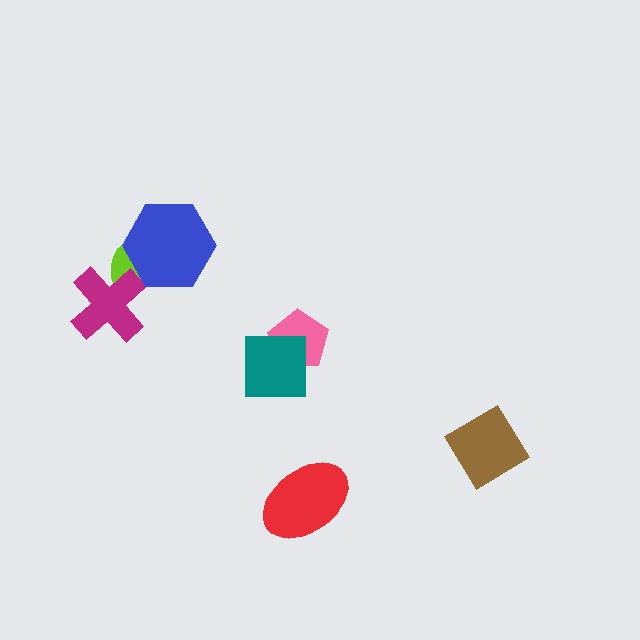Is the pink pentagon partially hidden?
Yes, it is partially covered by another shape.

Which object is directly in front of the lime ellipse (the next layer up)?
The magenta cross is directly in front of the lime ellipse.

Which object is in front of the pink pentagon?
The teal square is in front of the pink pentagon.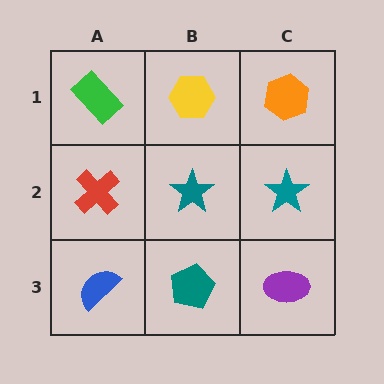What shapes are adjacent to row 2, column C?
An orange hexagon (row 1, column C), a purple ellipse (row 3, column C), a teal star (row 2, column B).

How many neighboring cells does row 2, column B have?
4.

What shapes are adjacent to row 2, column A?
A green rectangle (row 1, column A), a blue semicircle (row 3, column A), a teal star (row 2, column B).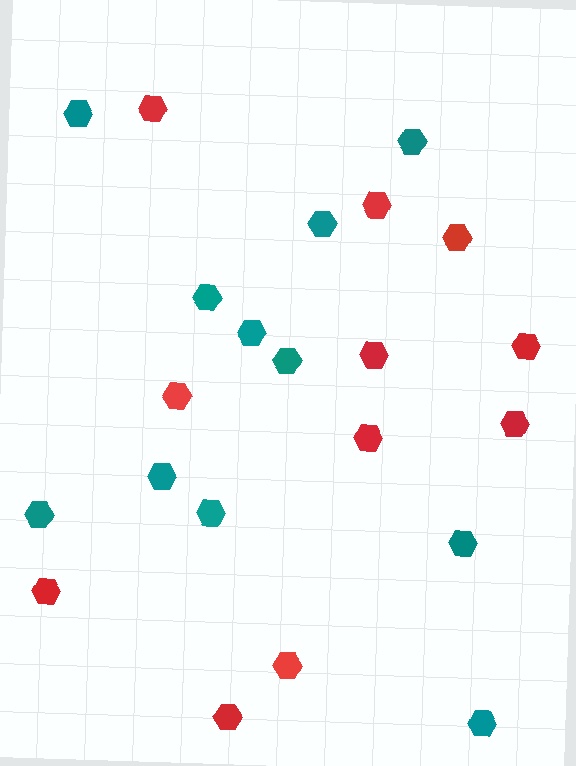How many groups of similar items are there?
There are 2 groups: one group of red hexagons (11) and one group of teal hexagons (11).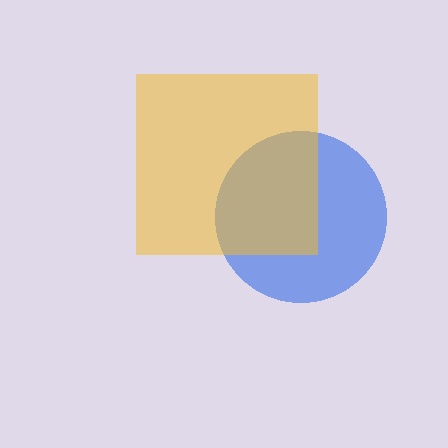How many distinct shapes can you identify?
There are 2 distinct shapes: a blue circle, a yellow square.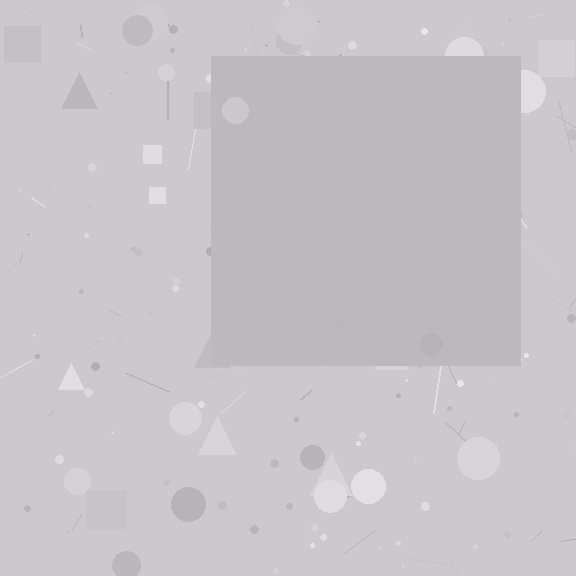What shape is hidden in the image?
A square is hidden in the image.